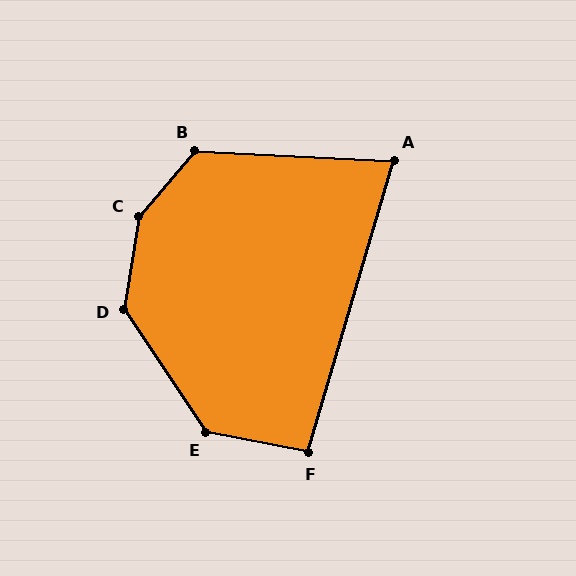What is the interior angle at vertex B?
Approximately 128 degrees (obtuse).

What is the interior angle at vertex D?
Approximately 137 degrees (obtuse).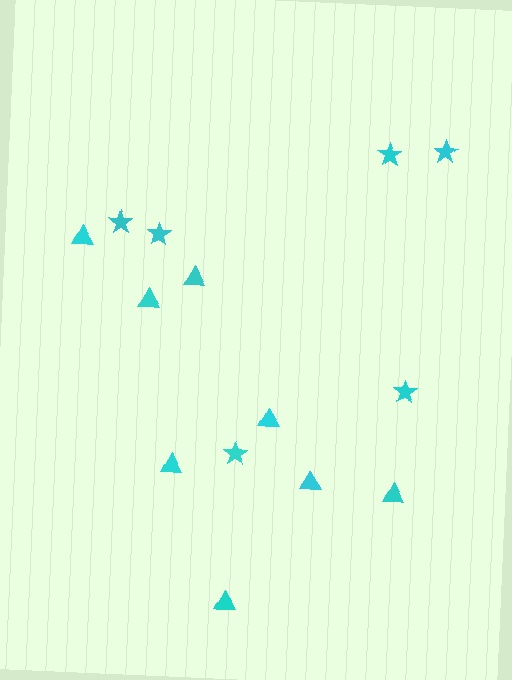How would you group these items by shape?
There are 2 groups: one group of stars (6) and one group of triangles (8).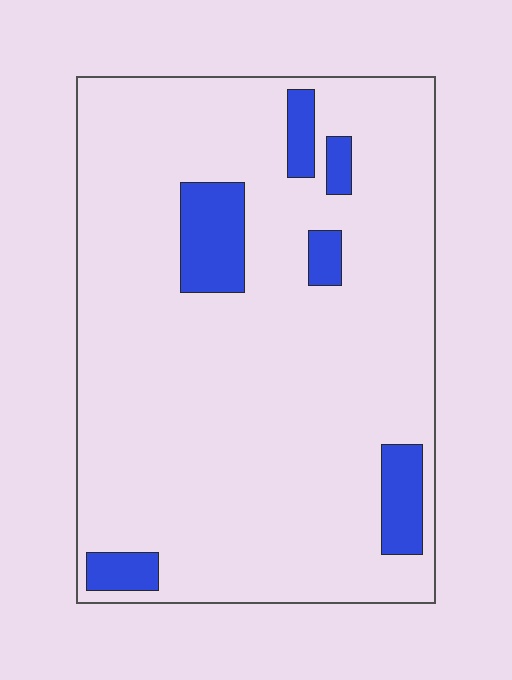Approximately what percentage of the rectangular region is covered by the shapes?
Approximately 10%.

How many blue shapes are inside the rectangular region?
6.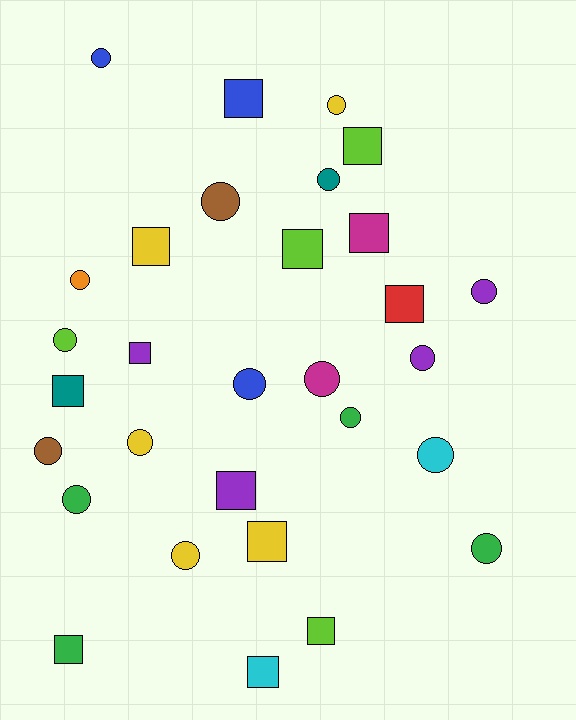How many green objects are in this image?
There are 4 green objects.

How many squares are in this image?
There are 13 squares.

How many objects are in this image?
There are 30 objects.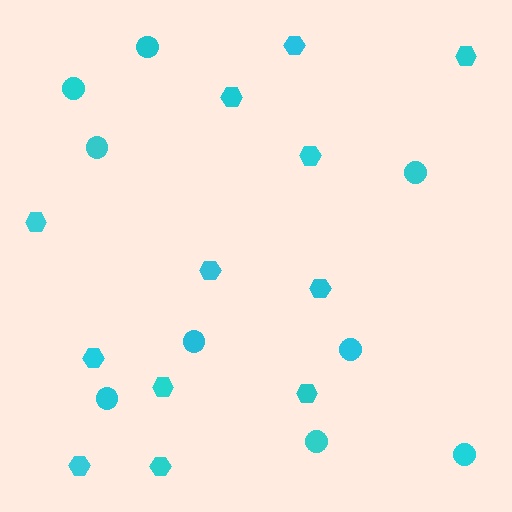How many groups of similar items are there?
There are 2 groups: one group of circles (9) and one group of hexagons (12).